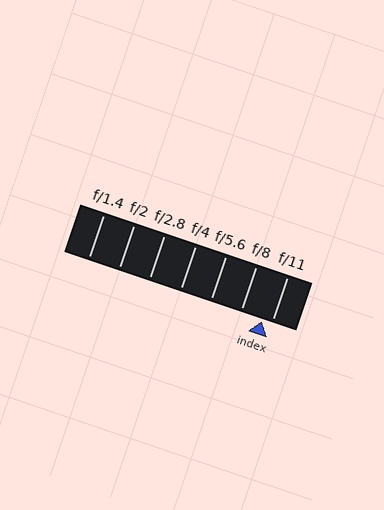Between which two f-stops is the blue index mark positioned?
The index mark is between f/8 and f/11.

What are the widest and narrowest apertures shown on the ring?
The widest aperture shown is f/1.4 and the narrowest is f/11.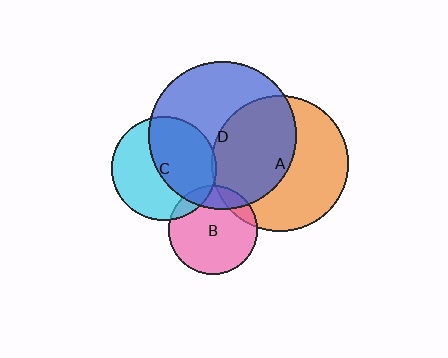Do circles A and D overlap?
Yes.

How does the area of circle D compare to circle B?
Approximately 2.7 times.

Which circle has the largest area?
Circle D (blue).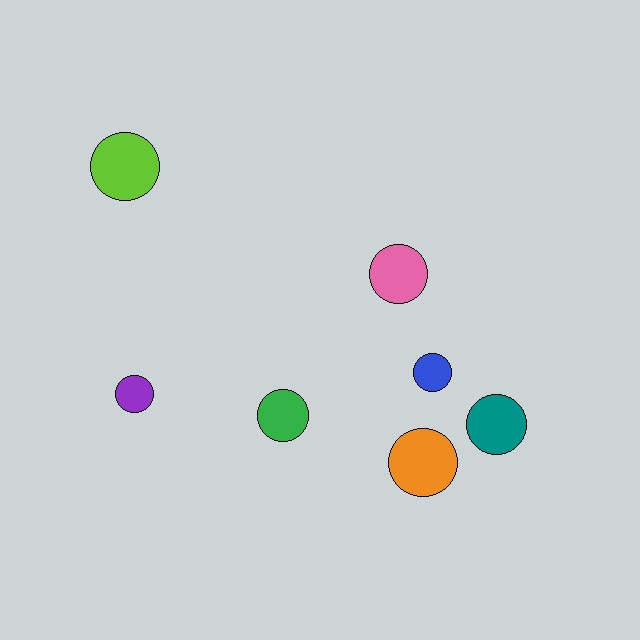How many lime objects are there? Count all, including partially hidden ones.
There is 1 lime object.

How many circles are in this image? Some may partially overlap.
There are 7 circles.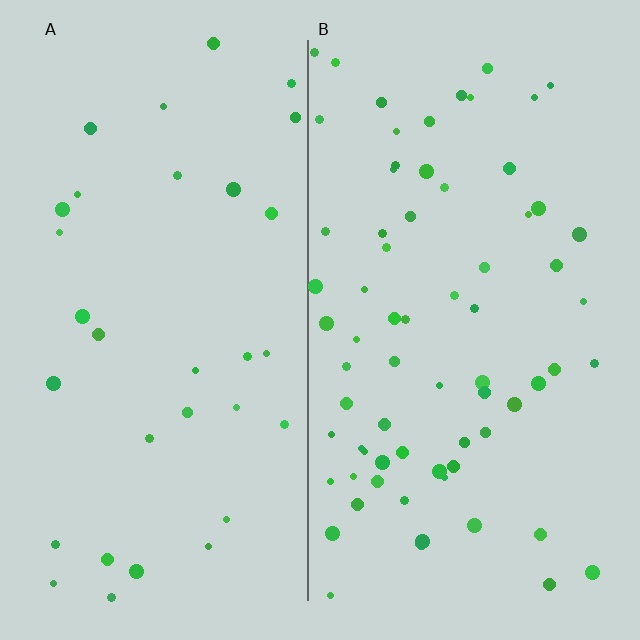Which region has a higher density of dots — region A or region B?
B (the right).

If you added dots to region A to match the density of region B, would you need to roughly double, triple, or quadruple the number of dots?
Approximately double.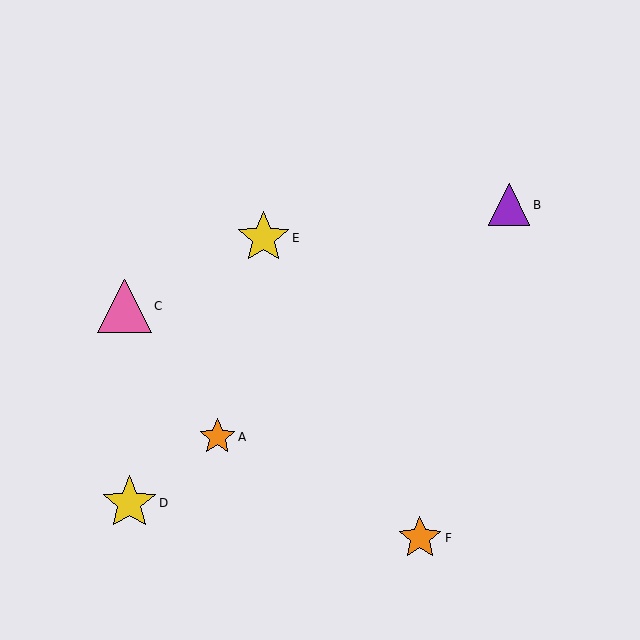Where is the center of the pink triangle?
The center of the pink triangle is at (125, 306).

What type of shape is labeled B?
Shape B is a purple triangle.